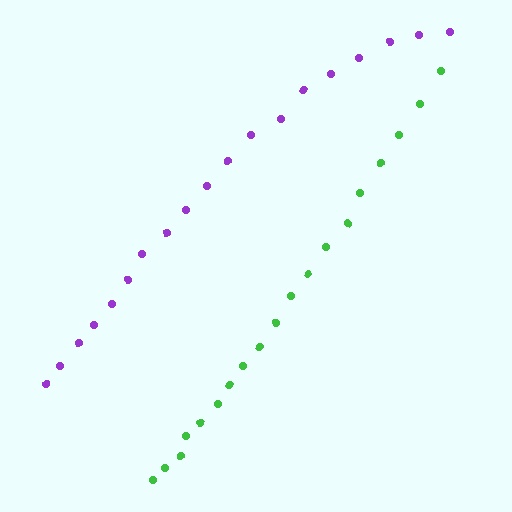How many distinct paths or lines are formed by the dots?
There are 2 distinct paths.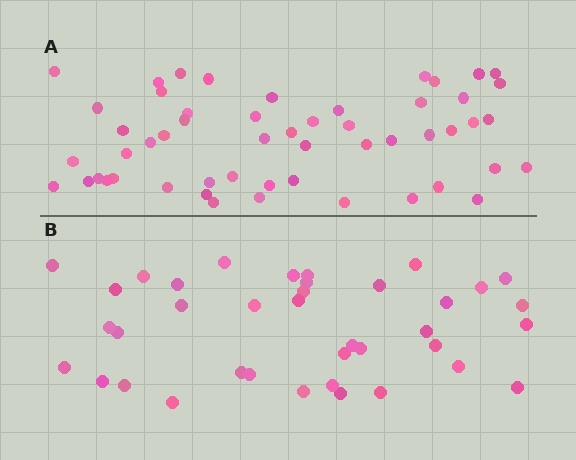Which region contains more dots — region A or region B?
Region A (the top region) has more dots.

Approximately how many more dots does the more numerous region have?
Region A has approximately 15 more dots than region B.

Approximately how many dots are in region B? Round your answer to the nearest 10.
About 40 dots. (The exact count is 38, which rounds to 40.)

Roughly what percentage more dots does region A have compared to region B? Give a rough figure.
About 40% more.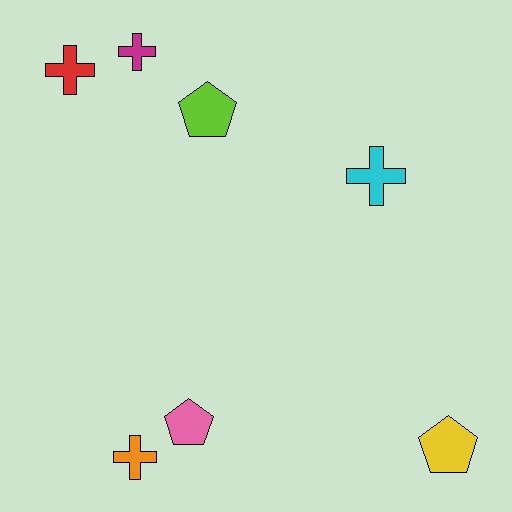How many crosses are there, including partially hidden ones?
There are 4 crosses.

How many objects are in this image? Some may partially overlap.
There are 7 objects.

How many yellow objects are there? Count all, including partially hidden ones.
There is 1 yellow object.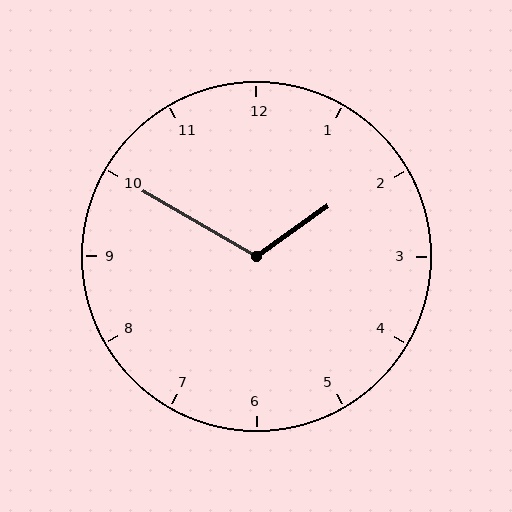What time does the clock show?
1:50.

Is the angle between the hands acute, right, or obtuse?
It is obtuse.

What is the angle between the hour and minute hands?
Approximately 115 degrees.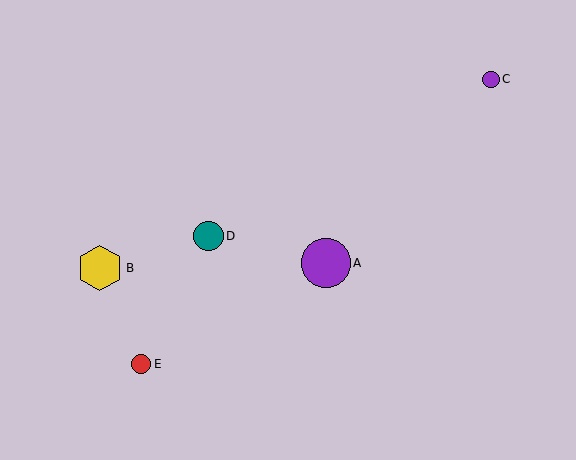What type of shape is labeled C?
Shape C is a purple circle.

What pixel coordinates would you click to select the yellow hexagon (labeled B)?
Click at (100, 268) to select the yellow hexagon B.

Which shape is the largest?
The purple circle (labeled A) is the largest.